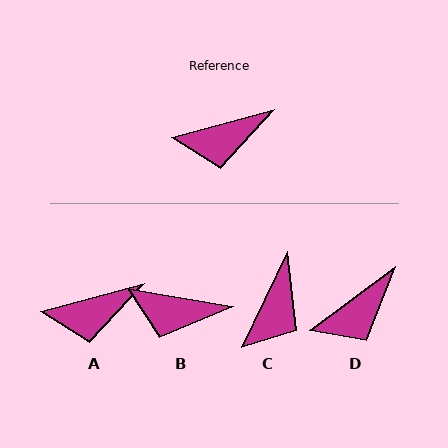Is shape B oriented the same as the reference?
No, it is off by about 25 degrees.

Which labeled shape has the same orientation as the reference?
A.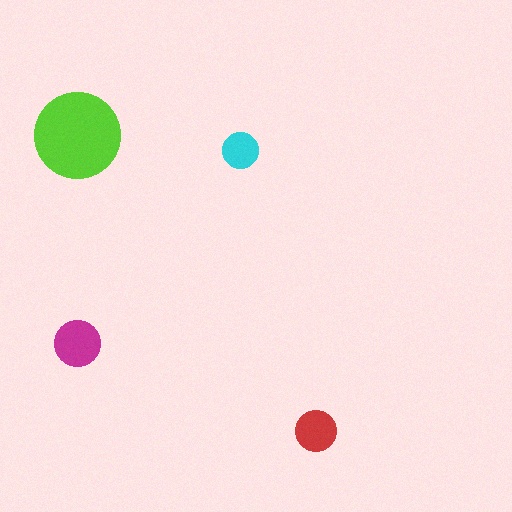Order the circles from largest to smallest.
the lime one, the magenta one, the red one, the cyan one.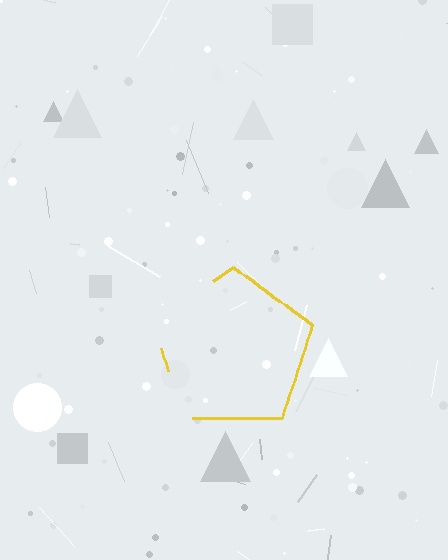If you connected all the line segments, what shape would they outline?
They would outline a pentagon.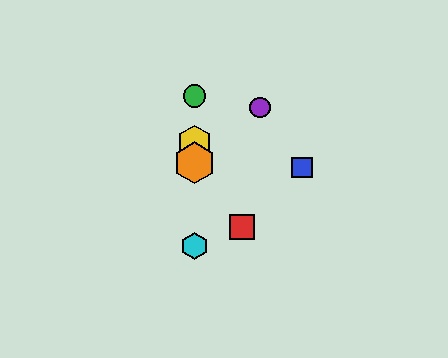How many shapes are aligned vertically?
4 shapes (the green circle, the yellow hexagon, the orange hexagon, the cyan hexagon) are aligned vertically.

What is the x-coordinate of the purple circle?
The purple circle is at x≈260.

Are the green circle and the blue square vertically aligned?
No, the green circle is at x≈194 and the blue square is at x≈302.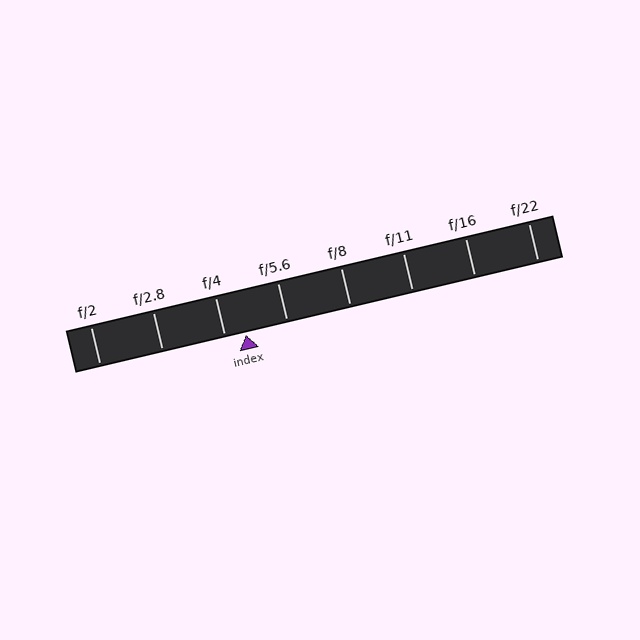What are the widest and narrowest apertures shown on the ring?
The widest aperture shown is f/2 and the narrowest is f/22.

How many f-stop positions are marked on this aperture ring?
There are 8 f-stop positions marked.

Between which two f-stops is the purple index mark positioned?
The index mark is between f/4 and f/5.6.